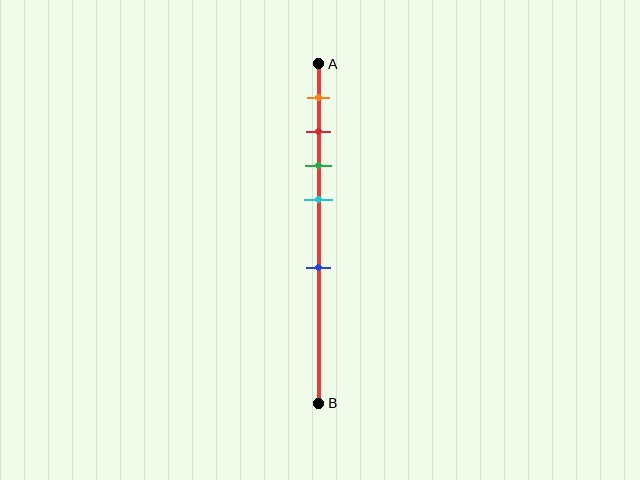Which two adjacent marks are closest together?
The red and green marks are the closest adjacent pair.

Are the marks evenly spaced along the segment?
No, the marks are not evenly spaced.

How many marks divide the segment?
There are 5 marks dividing the segment.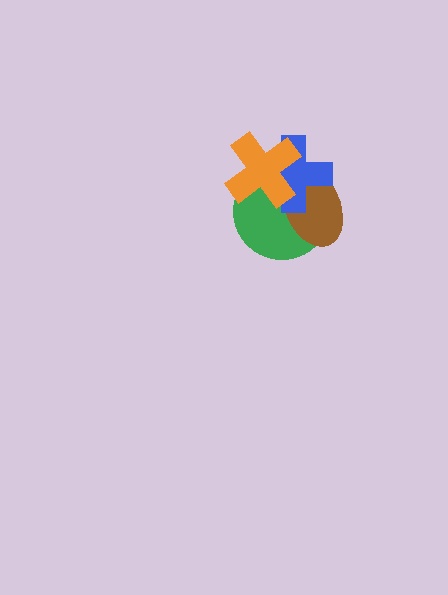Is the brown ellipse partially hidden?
Yes, it is partially covered by another shape.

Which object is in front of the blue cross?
The orange cross is in front of the blue cross.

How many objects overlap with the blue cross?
3 objects overlap with the blue cross.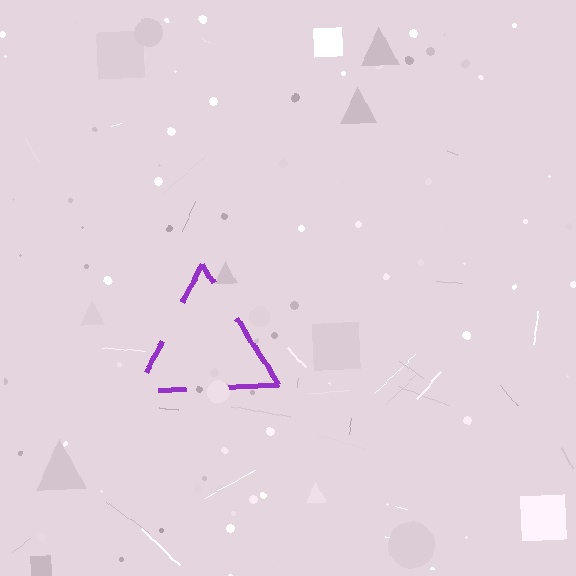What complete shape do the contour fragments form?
The contour fragments form a triangle.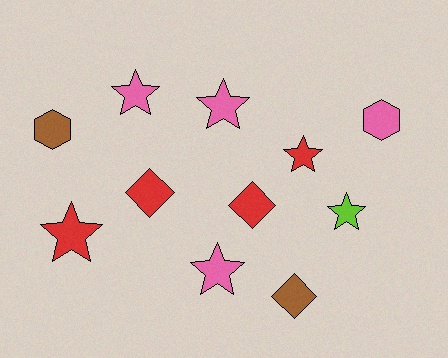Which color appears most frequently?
Red, with 4 objects.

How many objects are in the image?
There are 11 objects.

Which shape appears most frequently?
Star, with 6 objects.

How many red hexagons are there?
There are no red hexagons.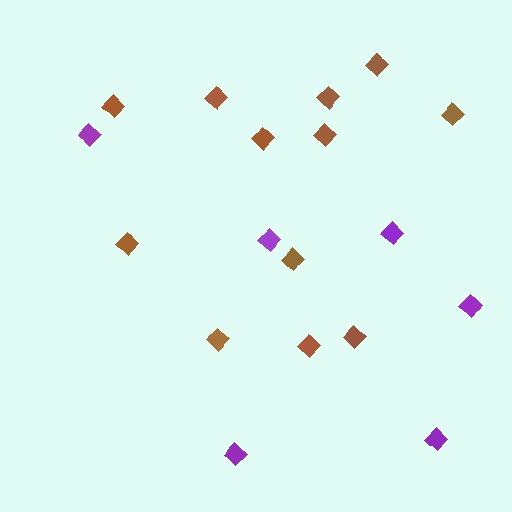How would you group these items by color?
There are 2 groups: one group of brown diamonds (12) and one group of purple diamonds (6).